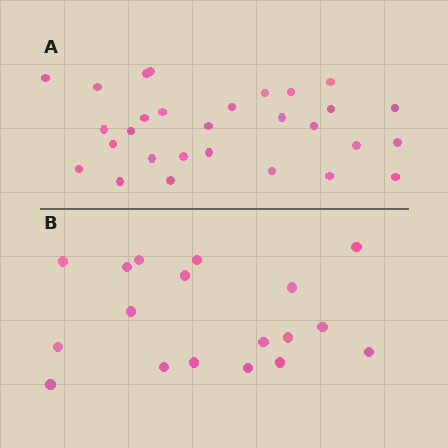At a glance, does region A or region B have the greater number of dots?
Region A (the top region) has more dots.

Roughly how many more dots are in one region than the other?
Region A has roughly 12 or so more dots than region B.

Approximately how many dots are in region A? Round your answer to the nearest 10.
About 30 dots. (The exact count is 29, which rounds to 30.)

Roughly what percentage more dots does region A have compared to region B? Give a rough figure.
About 60% more.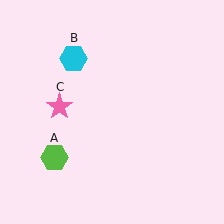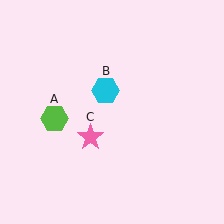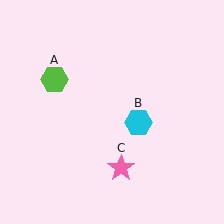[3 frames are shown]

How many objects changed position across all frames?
3 objects changed position: lime hexagon (object A), cyan hexagon (object B), pink star (object C).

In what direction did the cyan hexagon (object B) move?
The cyan hexagon (object B) moved down and to the right.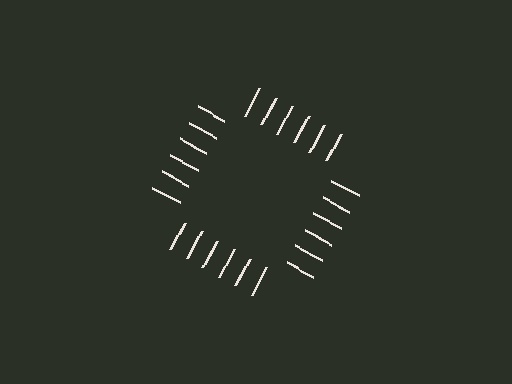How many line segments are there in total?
24 — 6 along each of the 4 edges.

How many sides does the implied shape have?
4 sides — the line-ends trace a square.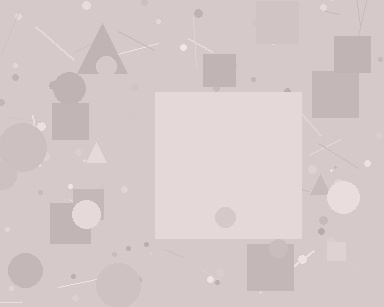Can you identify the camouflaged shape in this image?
The camouflaged shape is a square.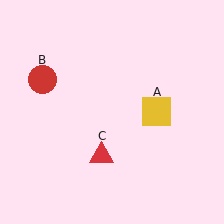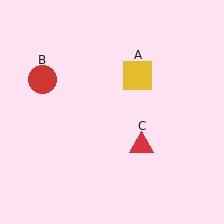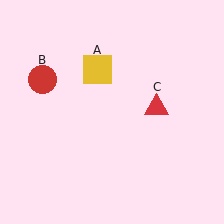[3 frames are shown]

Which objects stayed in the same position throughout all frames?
Red circle (object B) remained stationary.